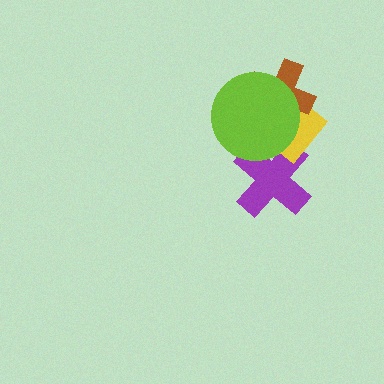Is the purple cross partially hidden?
Yes, it is partially covered by another shape.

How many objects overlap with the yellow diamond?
3 objects overlap with the yellow diamond.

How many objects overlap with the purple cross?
2 objects overlap with the purple cross.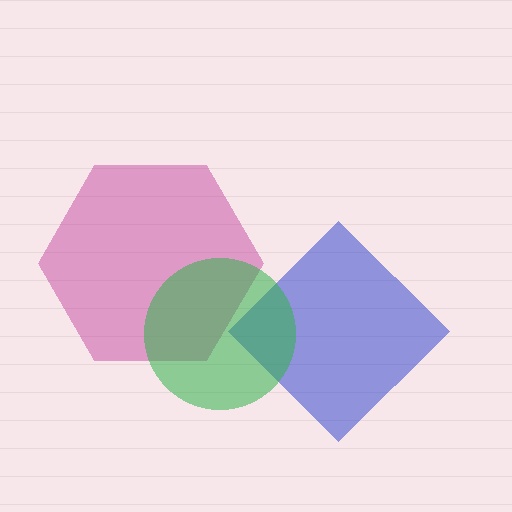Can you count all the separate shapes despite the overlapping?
Yes, there are 3 separate shapes.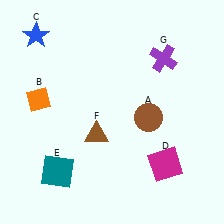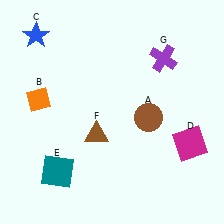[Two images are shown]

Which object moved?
The magenta square (D) moved right.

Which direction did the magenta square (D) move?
The magenta square (D) moved right.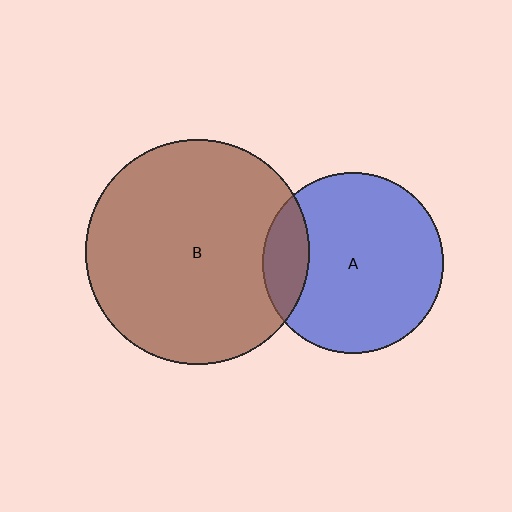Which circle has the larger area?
Circle B (brown).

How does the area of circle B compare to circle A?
Approximately 1.5 times.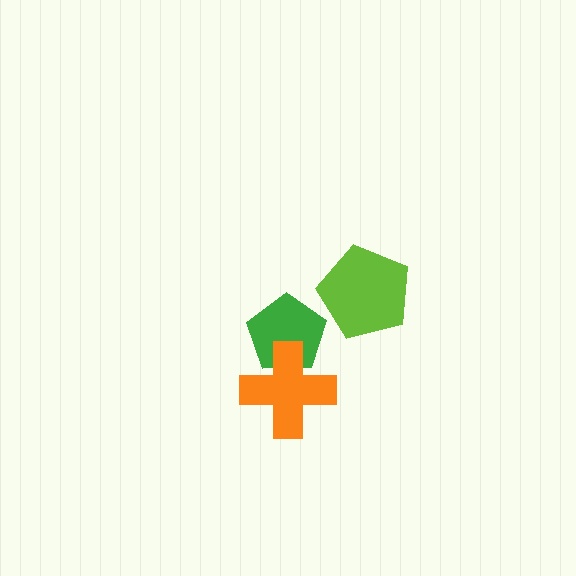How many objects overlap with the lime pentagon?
0 objects overlap with the lime pentagon.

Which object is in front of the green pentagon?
The orange cross is in front of the green pentagon.